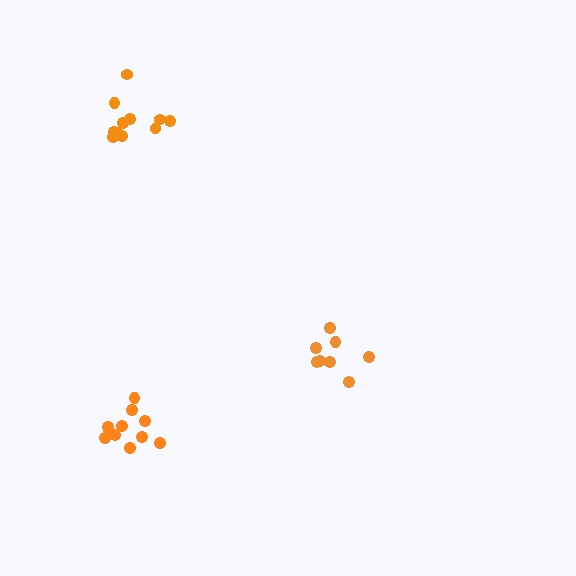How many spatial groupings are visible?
There are 3 spatial groupings.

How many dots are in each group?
Group 1: 11 dots, Group 2: 8 dots, Group 3: 11 dots (30 total).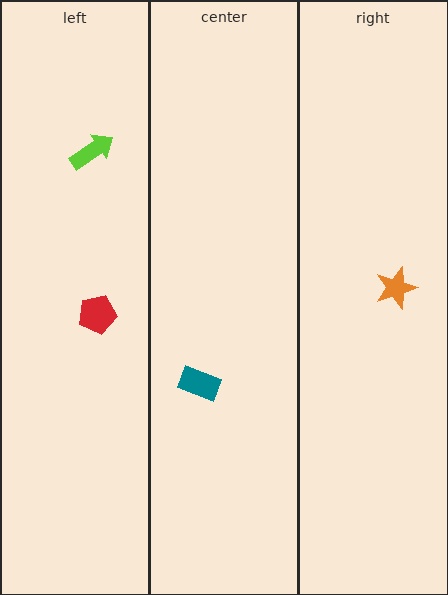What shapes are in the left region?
The red pentagon, the lime arrow.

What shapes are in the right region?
The orange star.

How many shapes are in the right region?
1.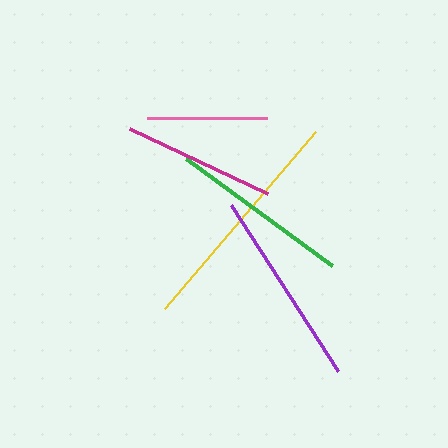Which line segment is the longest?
The yellow line is the longest at approximately 233 pixels.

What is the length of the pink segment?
The pink segment is approximately 120 pixels long.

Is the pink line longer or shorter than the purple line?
The purple line is longer than the pink line.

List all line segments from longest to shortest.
From longest to shortest: yellow, purple, green, magenta, pink.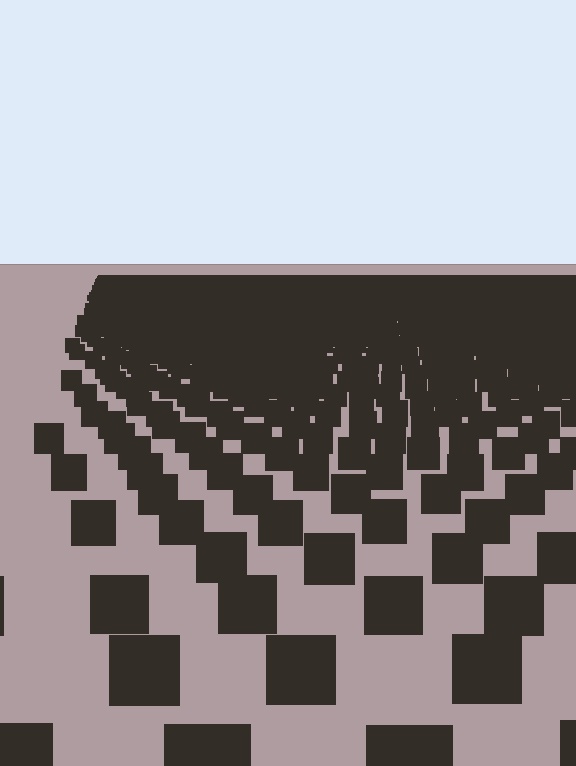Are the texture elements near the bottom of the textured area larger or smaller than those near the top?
Larger. Near the bottom, elements are closer to the viewer and appear at a bigger on-screen size.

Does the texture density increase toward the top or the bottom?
Density increases toward the top.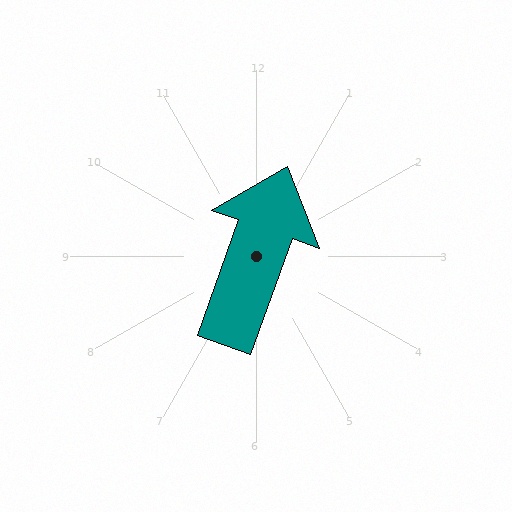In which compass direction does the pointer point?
North.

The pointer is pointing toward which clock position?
Roughly 1 o'clock.